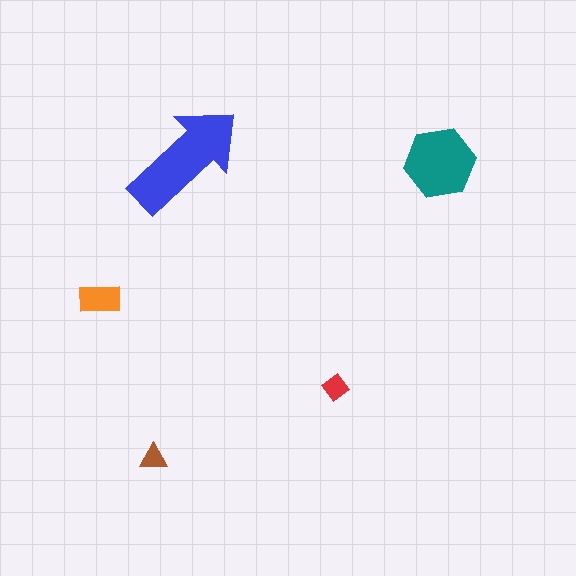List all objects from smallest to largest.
The brown triangle, the red diamond, the orange rectangle, the teal hexagon, the blue arrow.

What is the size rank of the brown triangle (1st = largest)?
5th.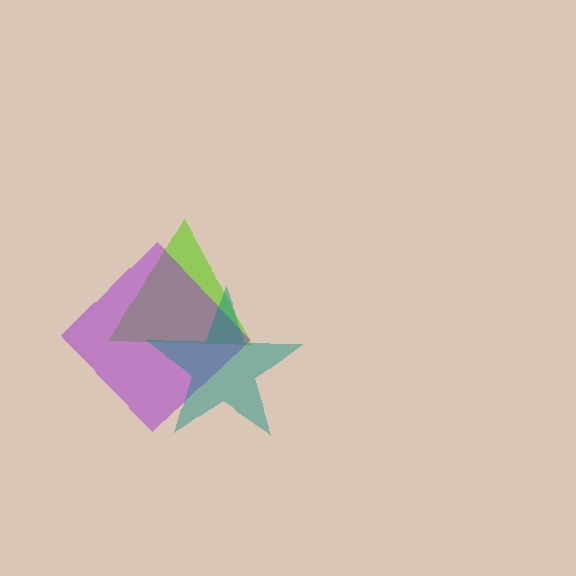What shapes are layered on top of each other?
The layered shapes are: a lime triangle, a purple diamond, a teal star.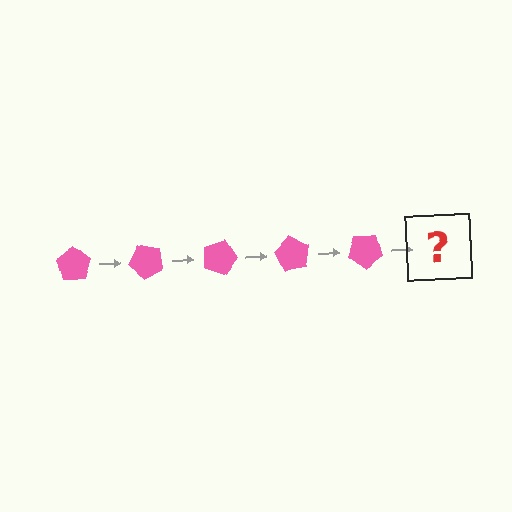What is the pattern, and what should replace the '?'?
The pattern is that the pentagon rotates 45 degrees each step. The '?' should be a pink pentagon rotated 225 degrees.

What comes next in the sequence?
The next element should be a pink pentagon rotated 225 degrees.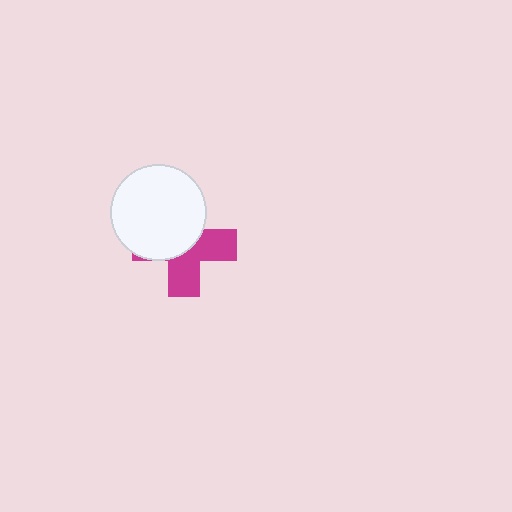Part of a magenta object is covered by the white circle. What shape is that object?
It is a cross.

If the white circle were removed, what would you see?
You would see the complete magenta cross.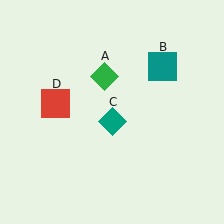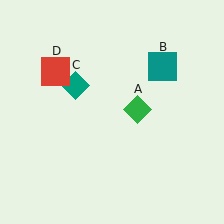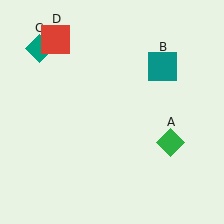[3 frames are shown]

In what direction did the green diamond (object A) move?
The green diamond (object A) moved down and to the right.